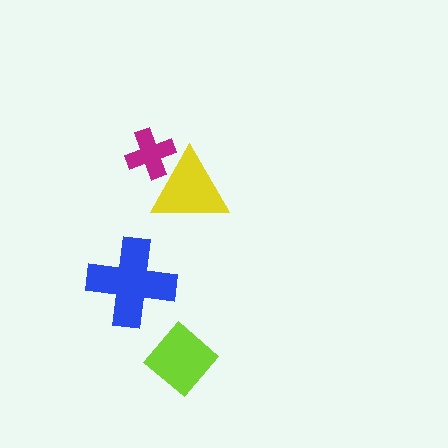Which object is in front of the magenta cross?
The yellow triangle is in front of the magenta cross.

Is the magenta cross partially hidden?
Yes, it is partially covered by another shape.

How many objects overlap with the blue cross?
0 objects overlap with the blue cross.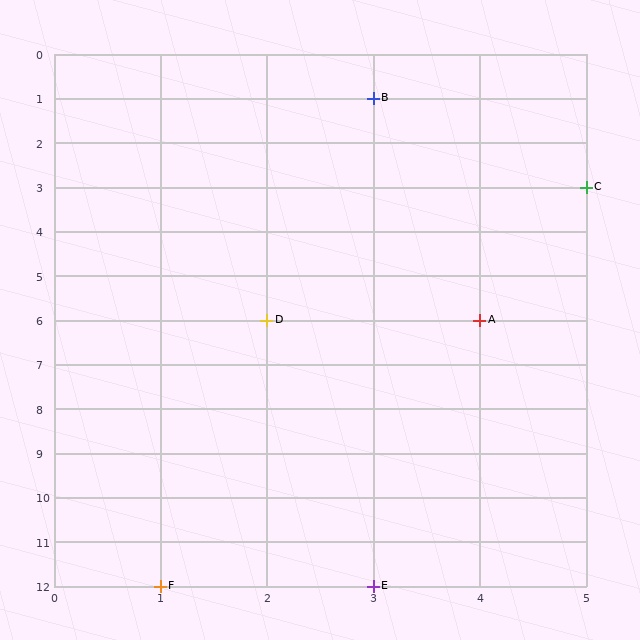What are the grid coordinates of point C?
Point C is at grid coordinates (5, 3).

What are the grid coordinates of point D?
Point D is at grid coordinates (2, 6).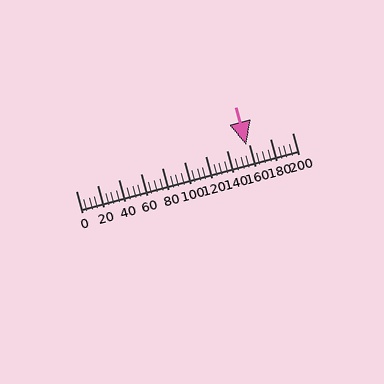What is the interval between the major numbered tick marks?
The major tick marks are spaced 20 units apart.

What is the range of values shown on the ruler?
The ruler shows values from 0 to 200.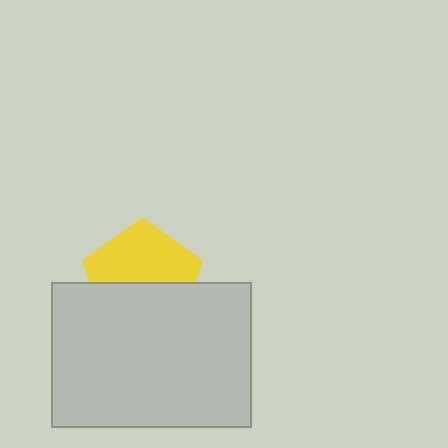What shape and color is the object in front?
The object in front is a light gray rectangle.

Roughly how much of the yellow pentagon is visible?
About half of it is visible (roughly 52%).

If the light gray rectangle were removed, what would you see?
You would see the complete yellow pentagon.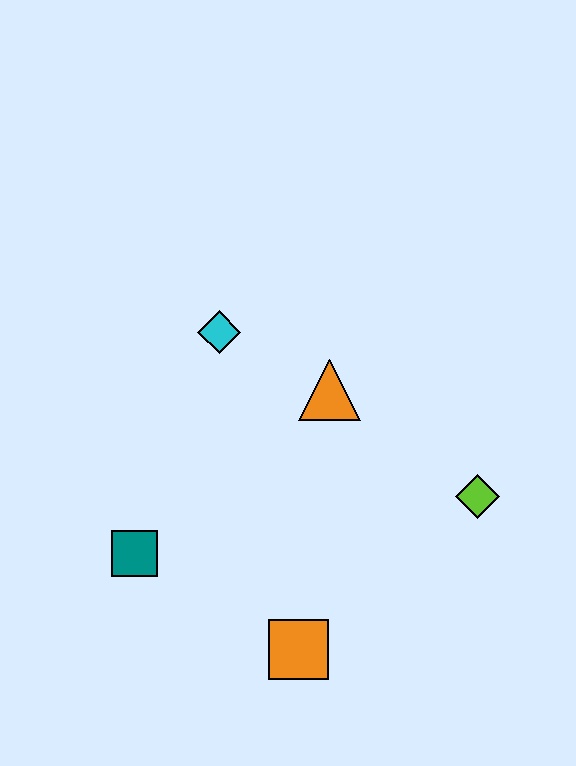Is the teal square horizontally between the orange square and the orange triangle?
No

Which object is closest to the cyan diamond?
The orange triangle is closest to the cyan diamond.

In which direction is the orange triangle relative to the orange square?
The orange triangle is above the orange square.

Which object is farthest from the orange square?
The cyan diamond is farthest from the orange square.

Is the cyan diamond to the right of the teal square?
Yes